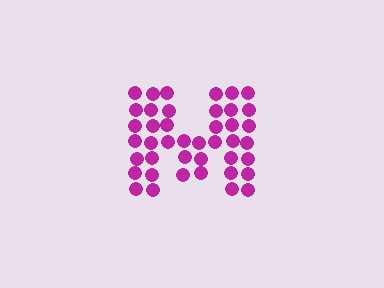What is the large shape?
The large shape is the letter M.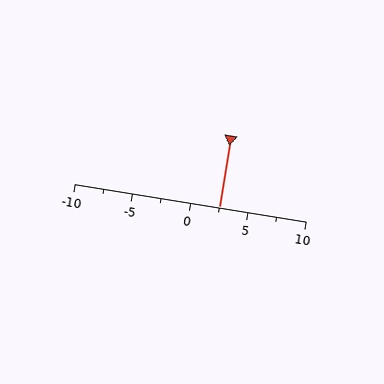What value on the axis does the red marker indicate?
The marker indicates approximately 2.5.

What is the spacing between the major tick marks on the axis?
The major ticks are spaced 5 apart.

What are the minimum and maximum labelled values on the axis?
The axis runs from -10 to 10.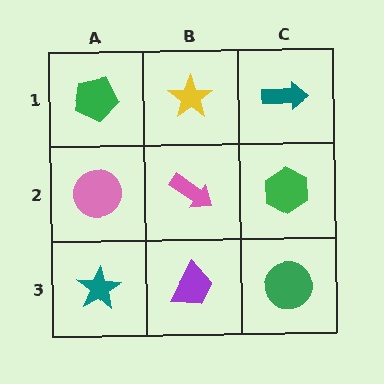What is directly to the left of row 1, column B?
A green pentagon.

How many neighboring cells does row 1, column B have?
3.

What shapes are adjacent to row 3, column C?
A green hexagon (row 2, column C), a purple trapezoid (row 3, column B).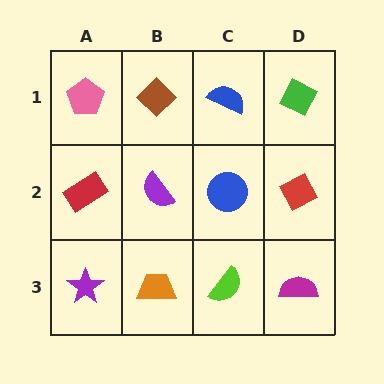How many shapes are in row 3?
4 shapes.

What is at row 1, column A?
A pink pentagon.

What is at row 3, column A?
A purple star.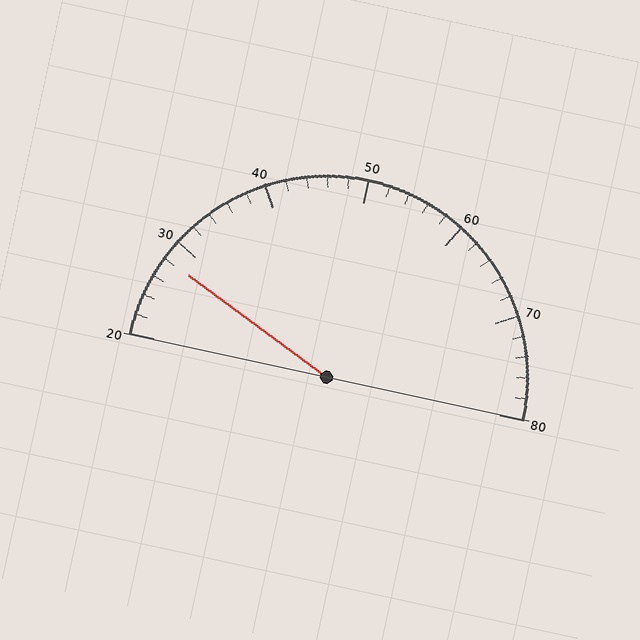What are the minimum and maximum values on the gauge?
The gauge ranges from 20 to 80.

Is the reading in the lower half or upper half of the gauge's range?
The reading is in the lower half of the range (20 to 80).